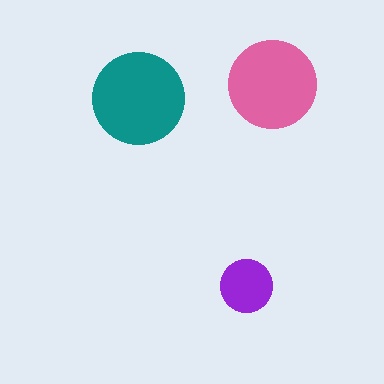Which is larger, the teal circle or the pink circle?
The teal one.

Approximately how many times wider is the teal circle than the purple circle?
About 1.5 times wider.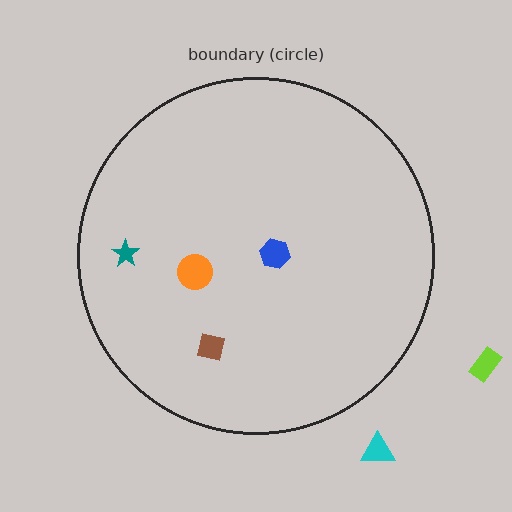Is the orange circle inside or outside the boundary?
Inside.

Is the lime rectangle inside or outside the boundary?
Outside.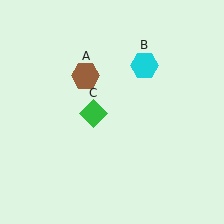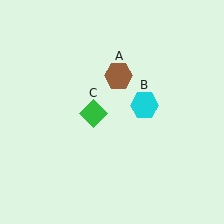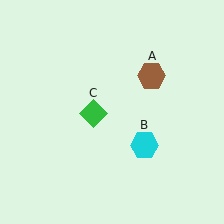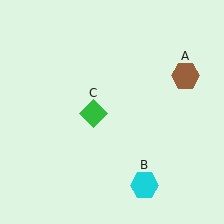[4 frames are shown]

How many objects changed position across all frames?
2 objects changed position: brown hexagon (object A), cyan hexagon (object B).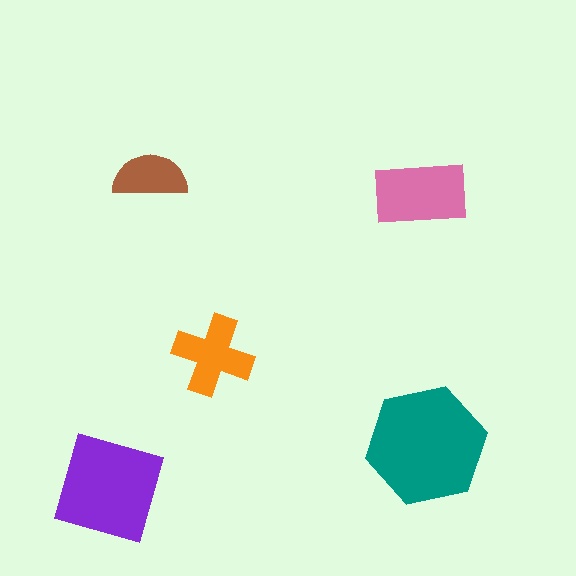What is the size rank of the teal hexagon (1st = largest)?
1st.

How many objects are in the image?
There are 5 objects in the image.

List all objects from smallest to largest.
The brown semicircle, the orange cross, the pink rectangle, the purple square, the teal hexagon.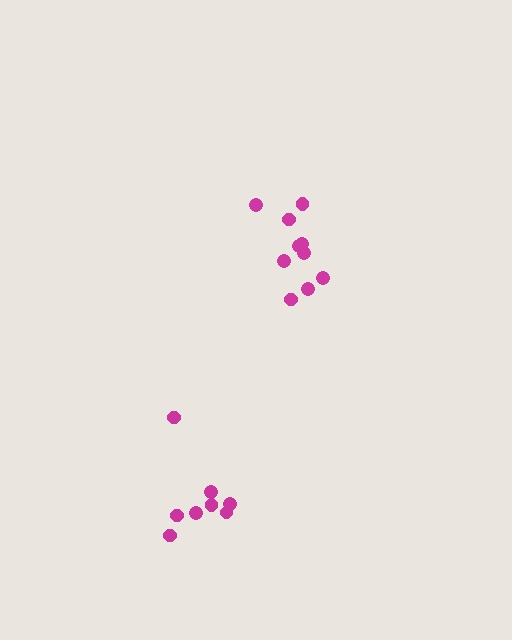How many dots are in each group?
Group 1: 8 dots, Group 2: 10 dots (18 total).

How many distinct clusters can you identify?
There are 2 distinct clusters.